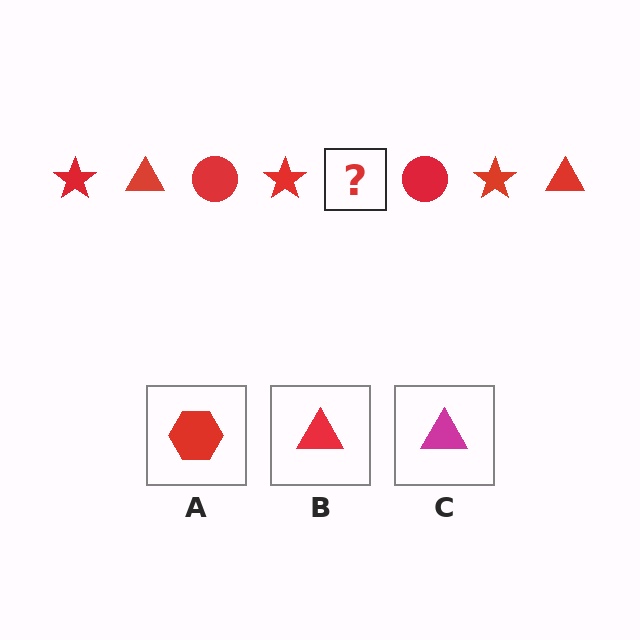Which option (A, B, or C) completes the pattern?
B.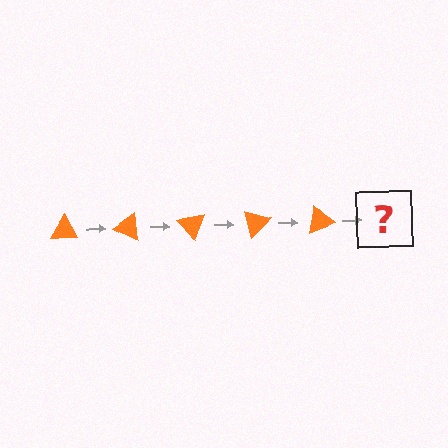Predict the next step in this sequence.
The next step is an orange triangle rotated 125 degrees.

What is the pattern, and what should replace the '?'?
The pattern is that the triangle rotates 25 degrees each step. The '?' should be an orange triangle rotated 125 degrees.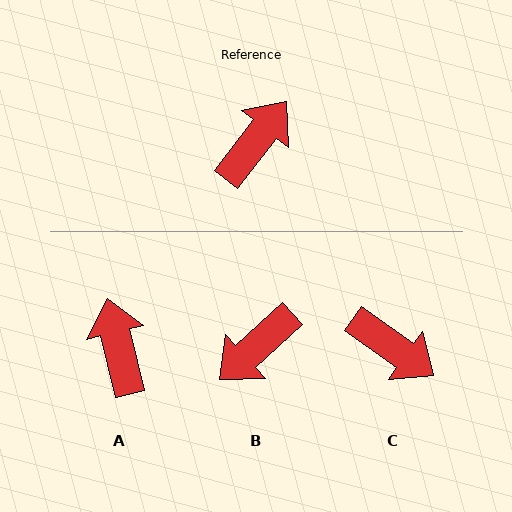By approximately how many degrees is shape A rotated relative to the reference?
Approximately 52 degrees counter-clockwise.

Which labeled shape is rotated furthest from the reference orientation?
B, about 170 degrees away.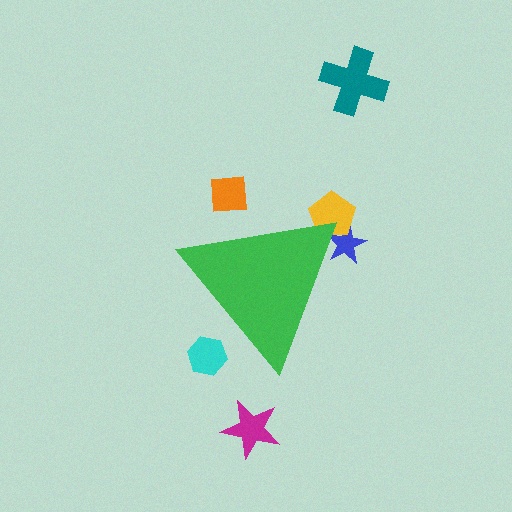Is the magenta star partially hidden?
No, the magenta star is fully visible.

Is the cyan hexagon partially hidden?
Yes, the cyan hexagon is partially hidden behind the green triangle.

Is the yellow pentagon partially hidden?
Yes, the yellow pentagon is partially hidden behind the green triangle.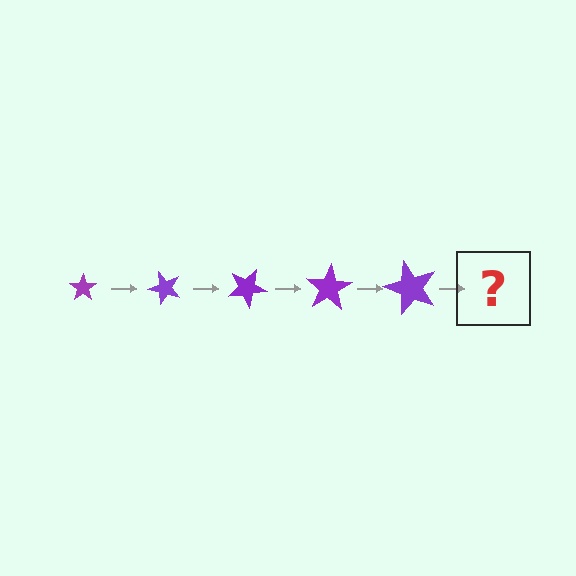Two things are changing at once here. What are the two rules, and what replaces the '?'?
The two rules are that the star grows larger each step and it rotates 50 degrees each step. The '?' should be a star, larger than the previous one and rotated 250 degrees from the start.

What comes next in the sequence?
The next element should be a star, larger than the previous one and rotated 250 degrees from the start.